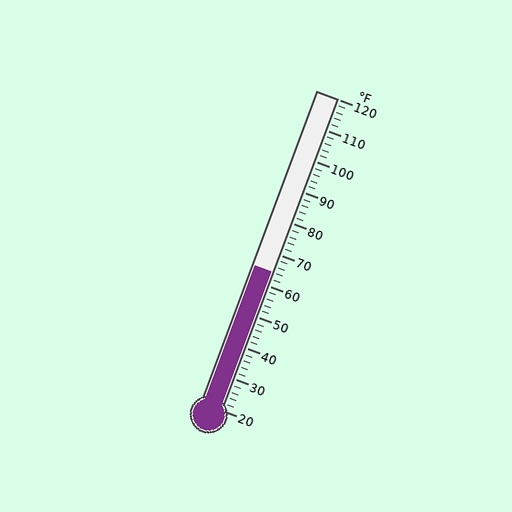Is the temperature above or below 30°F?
The temperature is above 30°F.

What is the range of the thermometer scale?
The thermometer scale ranges from 20°F to 120°F.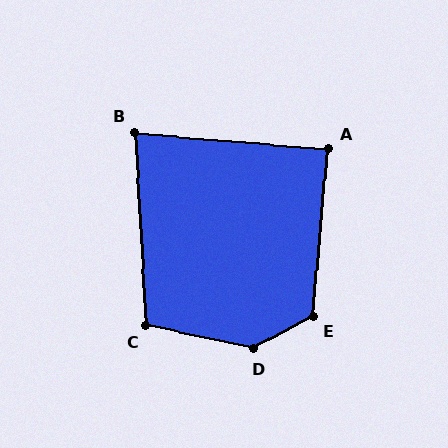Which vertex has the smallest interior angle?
B, at approximately 82 degrees.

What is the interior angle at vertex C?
Approximately 106 degrees (obtuse).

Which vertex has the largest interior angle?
D, at approximately 139 degrees.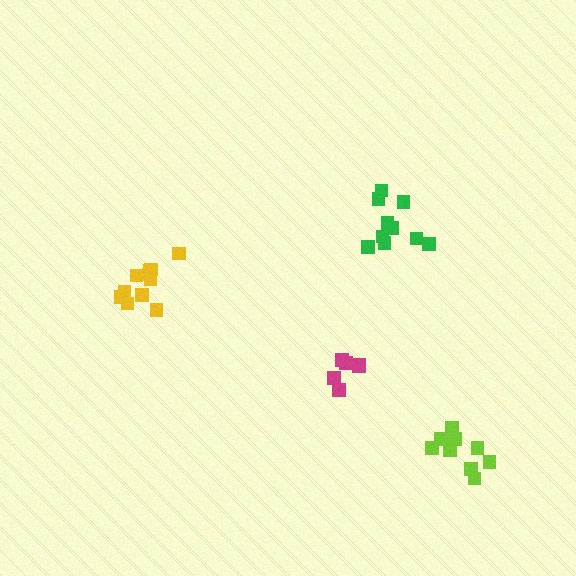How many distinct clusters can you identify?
There are 4 distinct clusters.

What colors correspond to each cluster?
The clusters are colored: green, lime, yellow, magenta.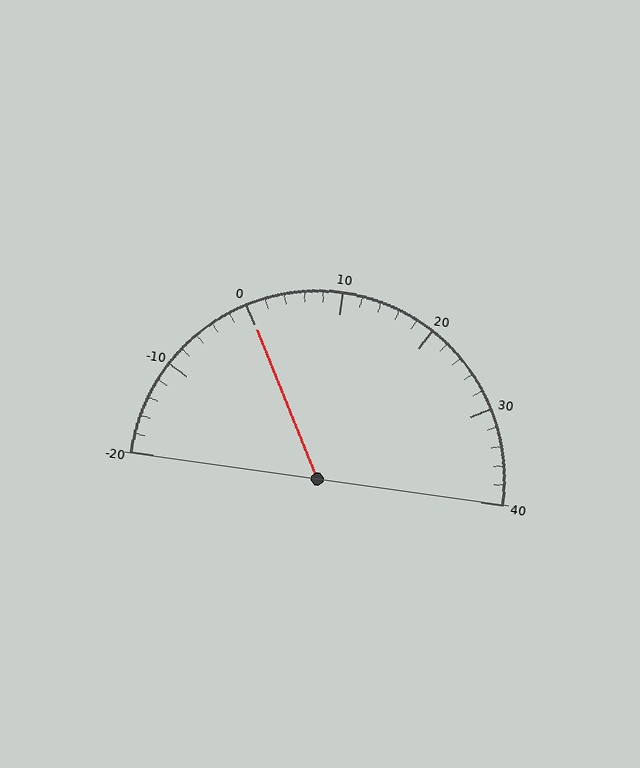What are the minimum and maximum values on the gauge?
The gauge ranges from -20 to 40.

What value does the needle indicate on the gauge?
The needle indicates approximately 0.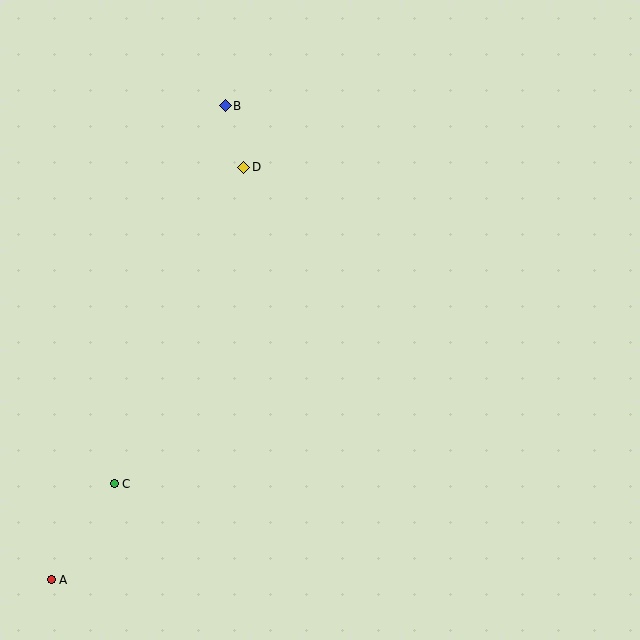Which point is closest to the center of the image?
Point D at (244, 167) is closest to the center.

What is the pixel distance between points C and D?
The distance between C and D is 342 pixels.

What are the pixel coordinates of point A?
Point A is at (51, 580).